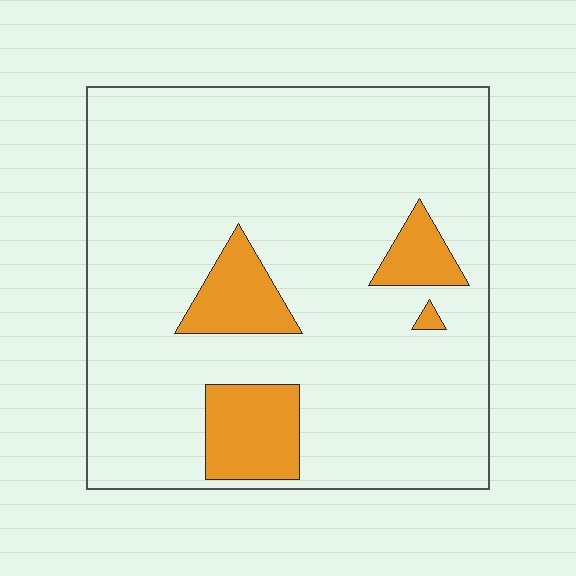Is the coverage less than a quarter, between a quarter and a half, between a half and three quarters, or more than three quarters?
Less than a quarter.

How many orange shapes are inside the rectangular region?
4.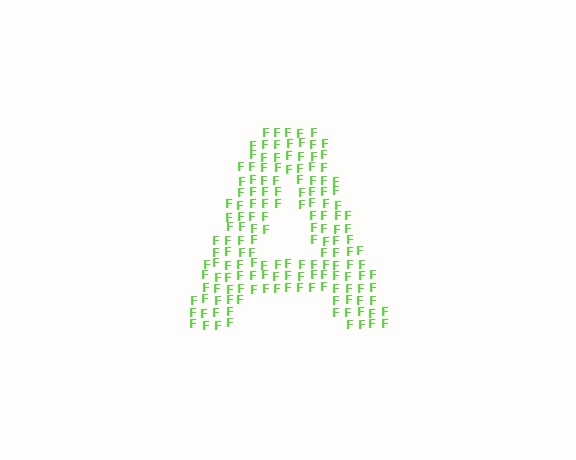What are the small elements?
The small elements are letter F's.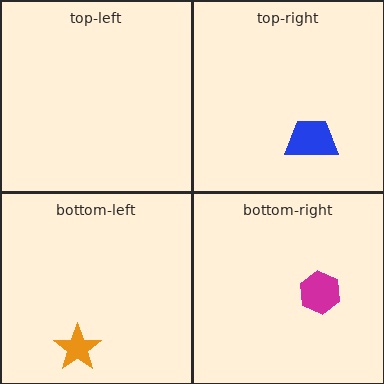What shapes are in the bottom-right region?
The magenta hexagon.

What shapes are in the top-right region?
The blue trapezoid.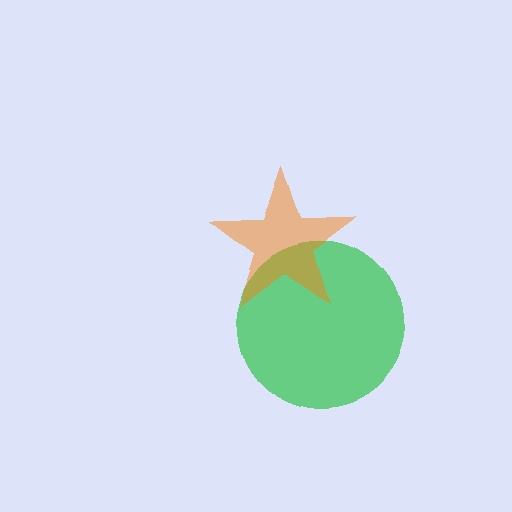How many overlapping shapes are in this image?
There are 2 overlapping shapes in the image.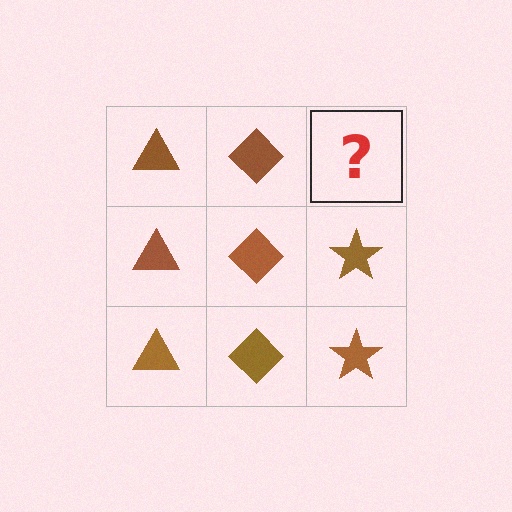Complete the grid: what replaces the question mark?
The question mark should be replaced with a brown star.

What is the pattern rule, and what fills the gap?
The rule is that each column has a consistent shape. The gap should be filled with a brown star.